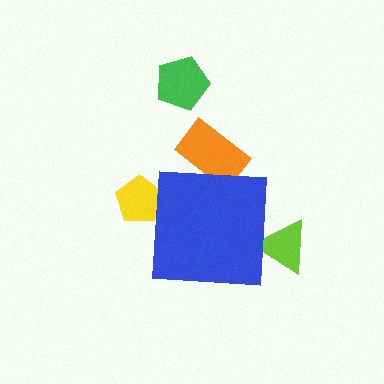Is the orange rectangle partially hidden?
Yes, the orange rectangle is partially hidden behind the blue square.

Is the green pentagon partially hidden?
No, the green pentagon is fully visible.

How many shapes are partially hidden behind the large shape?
3 shapes are partially hidden.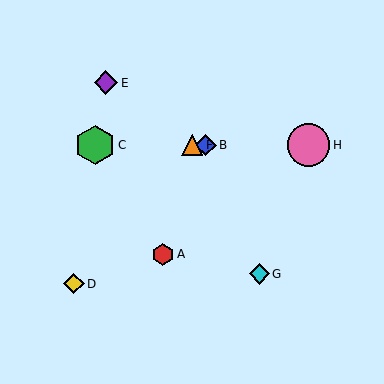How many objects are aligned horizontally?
4 objects (B, C, F, H) are aligned horizontally.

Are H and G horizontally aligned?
No, H is at y≈145 and G is at y≈274.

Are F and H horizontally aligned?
Yes, both are at y≈145.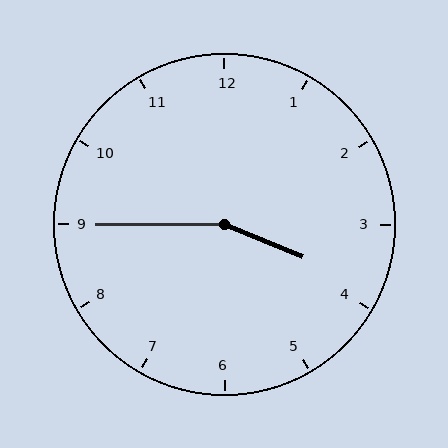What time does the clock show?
3:45.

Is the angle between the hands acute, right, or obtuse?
It is obtuse.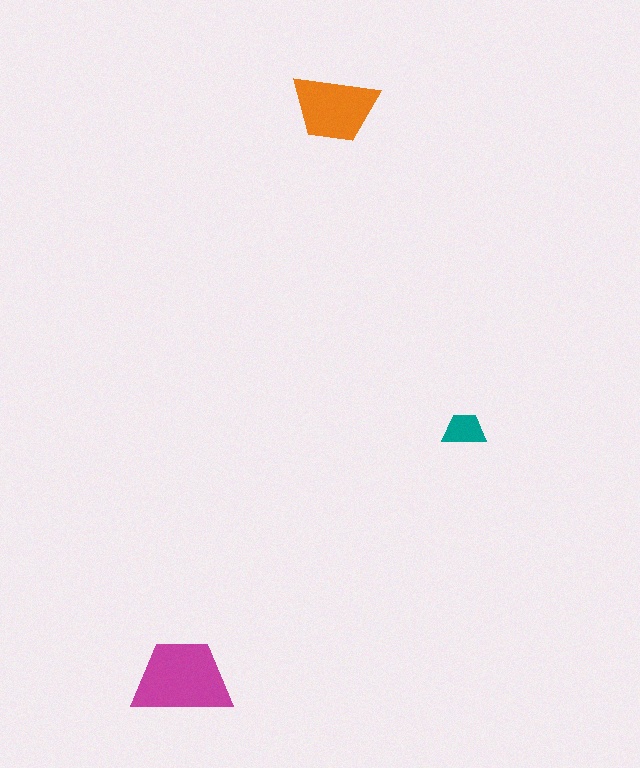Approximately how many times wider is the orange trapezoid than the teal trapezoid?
About 2 times wider.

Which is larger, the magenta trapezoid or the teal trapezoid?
The magenta one.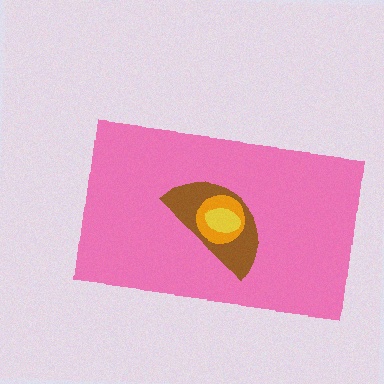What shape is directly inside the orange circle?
The yellow ellipse.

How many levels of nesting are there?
4.